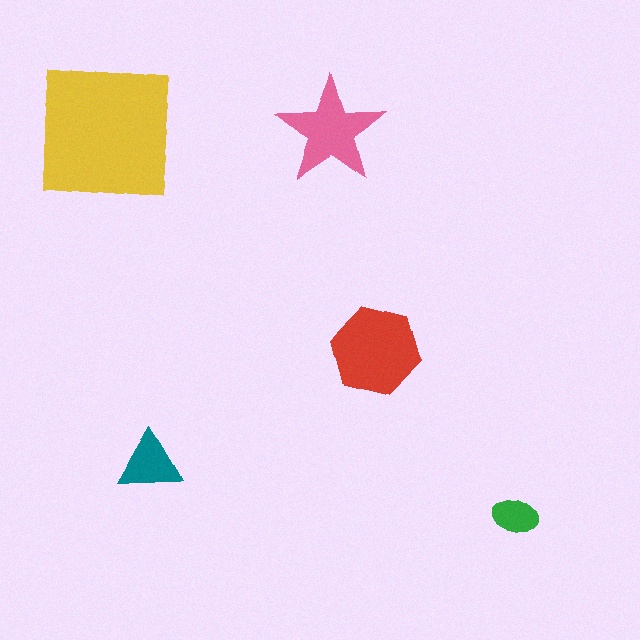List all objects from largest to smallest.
The yellow square, the red hexagon, the pink star, the teal triangle, the green ellipse.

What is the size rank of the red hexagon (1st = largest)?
2nd.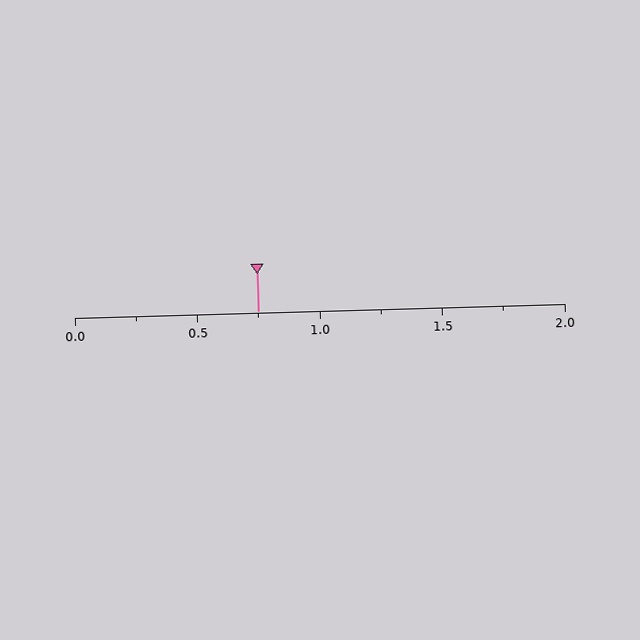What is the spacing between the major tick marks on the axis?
The major ticks are spaced 0.5 apart.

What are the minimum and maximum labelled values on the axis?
The axis runs from 0.0 to 2.0.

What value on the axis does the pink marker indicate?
The marker indicates approximately 0.75.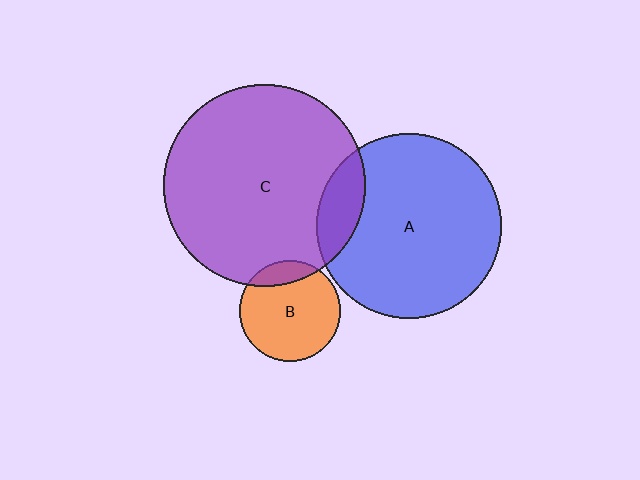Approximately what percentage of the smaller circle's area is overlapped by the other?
Approximately 15%.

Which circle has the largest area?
Circle C (purple).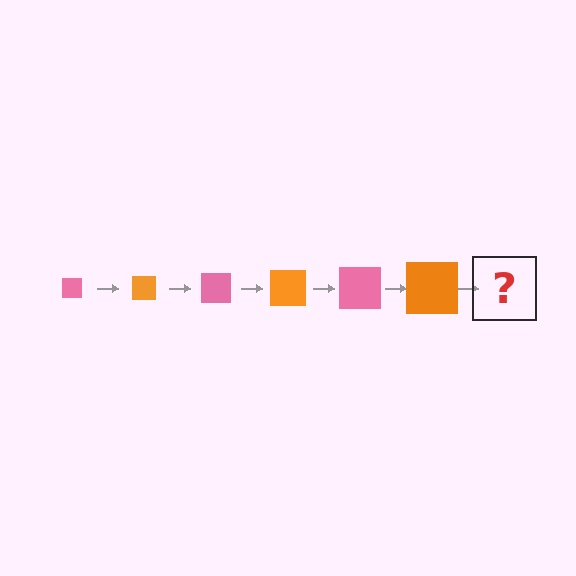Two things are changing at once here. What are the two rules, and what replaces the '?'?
The two rules are that the square grows larger each step and the color cycles through pink and orange. The '?' should be a pink square, larger than the previous one.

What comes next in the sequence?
The next element should be a pink square, larger than the previous one.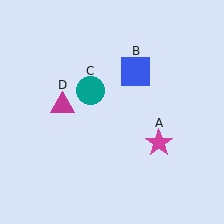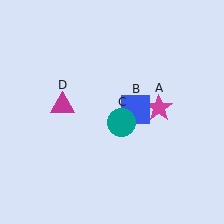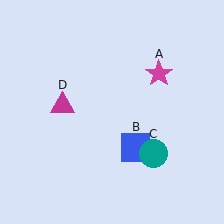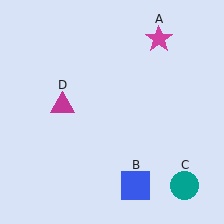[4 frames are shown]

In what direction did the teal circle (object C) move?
The teal circle (object C) moved down and to the right.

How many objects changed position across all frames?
3 objects changed position: magenta star (object A), blue square (object B), teal circle (object C).